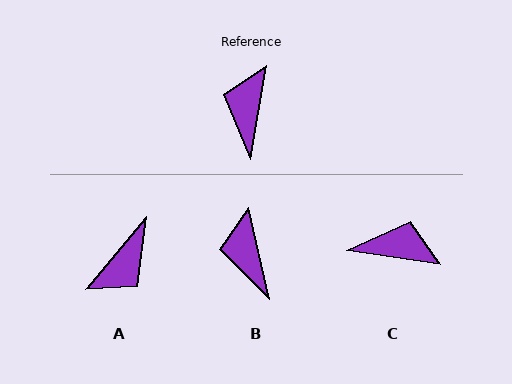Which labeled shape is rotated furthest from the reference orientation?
A, about 149 degrees away.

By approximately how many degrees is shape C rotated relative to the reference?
Approximately 89 degrees clockwise.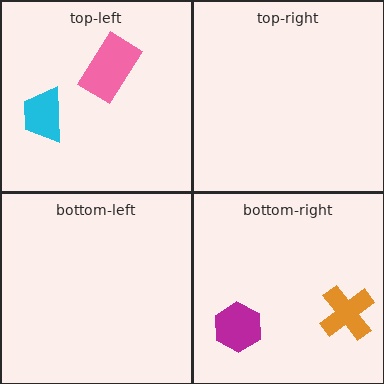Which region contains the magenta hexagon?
The bottom-right region.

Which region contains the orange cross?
The bottom-right region.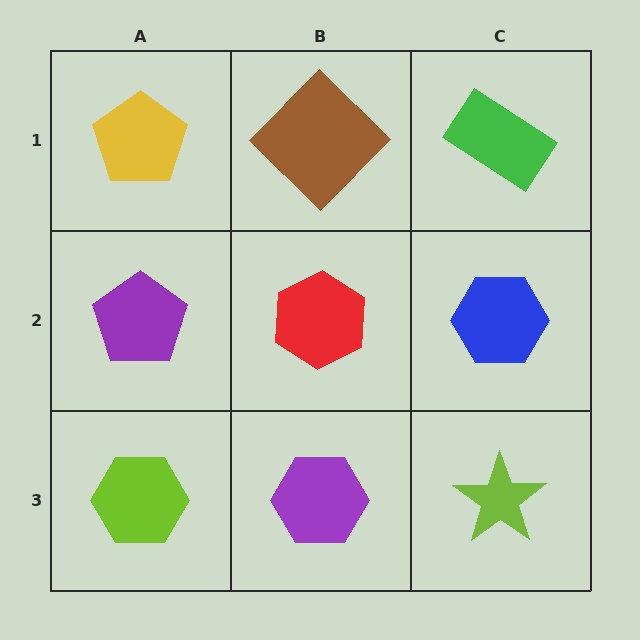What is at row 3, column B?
A purple hexagon.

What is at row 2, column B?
A red hexagon.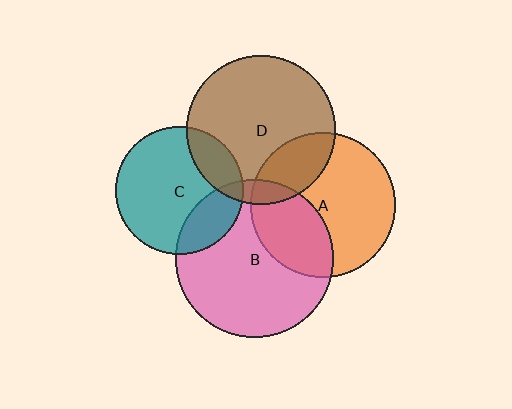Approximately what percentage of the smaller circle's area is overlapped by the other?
Approximately 20%.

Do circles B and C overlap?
Yes.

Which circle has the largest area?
Circle B (pink).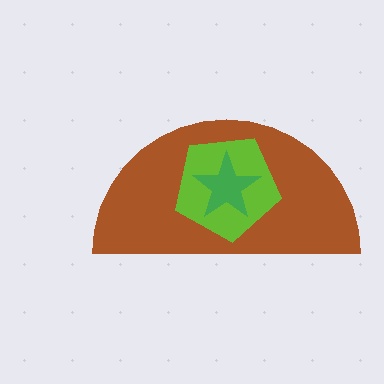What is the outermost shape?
The brown semicircle.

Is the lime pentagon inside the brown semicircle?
Yes.